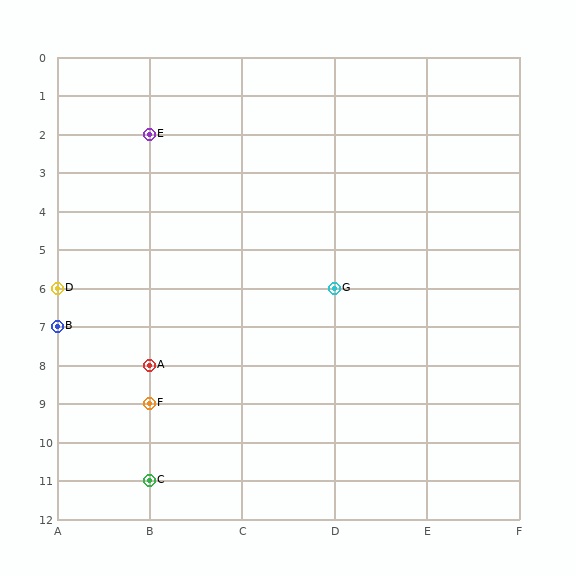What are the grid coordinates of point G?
Point G is at grid coordinates (D, 6).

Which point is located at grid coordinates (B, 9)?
Point F is at (B, 9).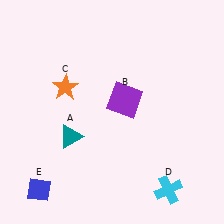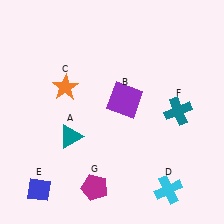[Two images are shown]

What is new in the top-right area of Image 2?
A teal cross (F) was added in the top-right area of Image 2.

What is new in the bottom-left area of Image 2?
A magenta pentagon (G) was added in the bottom-left area of Image 2.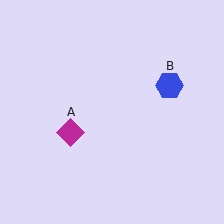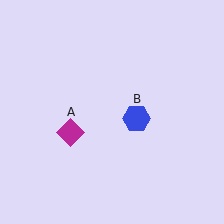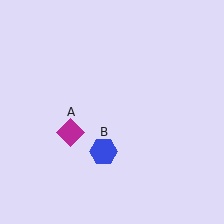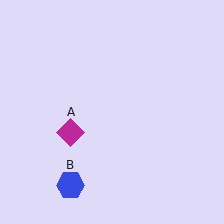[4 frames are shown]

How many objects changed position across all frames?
1 object changed position: blue hexagon (object B).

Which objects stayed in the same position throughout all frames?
Magenta diamond (object A) remained stationary.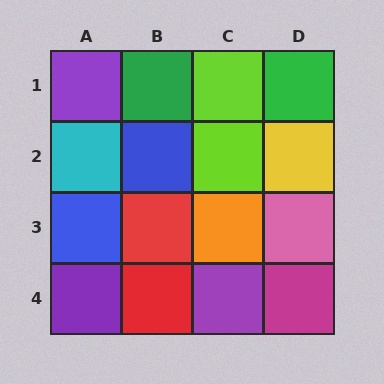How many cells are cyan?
1 cell is cyan.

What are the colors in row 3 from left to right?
Blue, red, orange, pink.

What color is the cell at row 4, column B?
Red.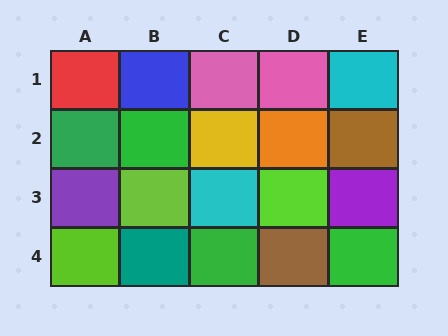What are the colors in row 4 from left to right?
Lime, teal, green, brown, green.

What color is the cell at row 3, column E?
Purple.